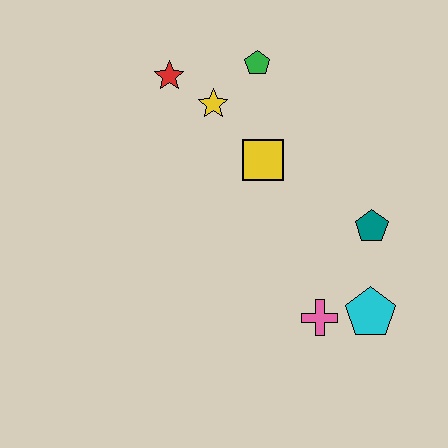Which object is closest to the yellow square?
The yellow star is closest to the yellow square.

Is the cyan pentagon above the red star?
No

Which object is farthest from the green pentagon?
The cyan pentagon is farthest from the green pentagon.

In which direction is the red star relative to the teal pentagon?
The red star is to the left of the teal pentagon.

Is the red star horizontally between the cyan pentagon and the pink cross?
No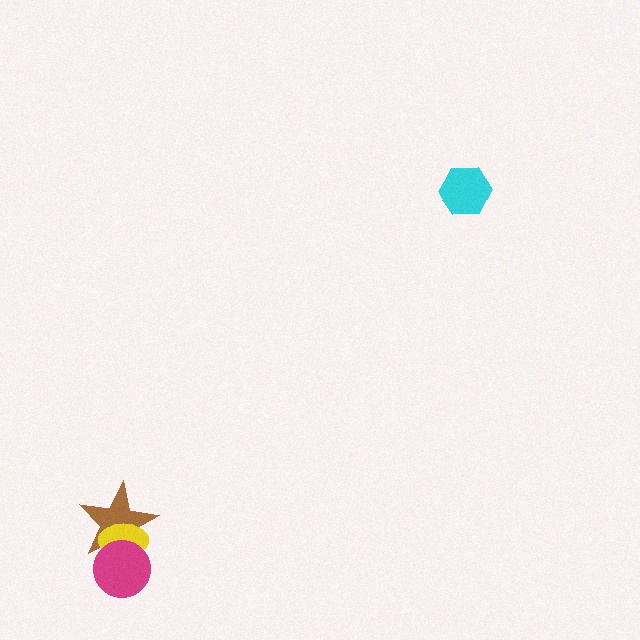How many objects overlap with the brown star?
2 objects overlap with the brown star.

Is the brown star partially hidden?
Yes, it is partially covered by another shape.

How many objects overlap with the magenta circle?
2 objects overlap with the magenta circle.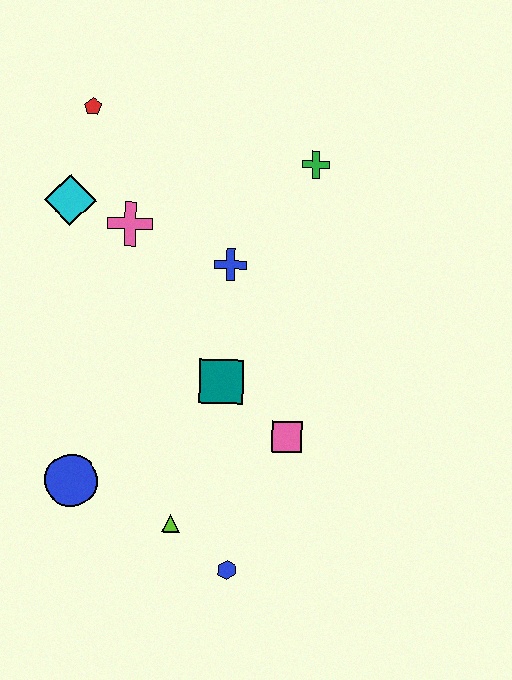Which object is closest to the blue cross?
The pink cross is closest to the blue cross.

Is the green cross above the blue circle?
Yes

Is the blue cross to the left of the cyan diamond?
No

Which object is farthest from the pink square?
The red pentagon is farthest from the pink square.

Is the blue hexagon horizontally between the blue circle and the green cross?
Yes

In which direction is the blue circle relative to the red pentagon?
The blue circle is below the red pentagon.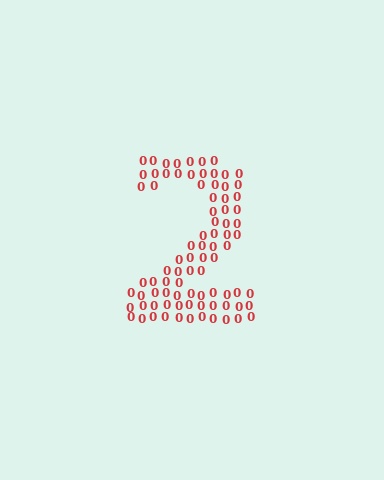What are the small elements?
The small elements are digit 0's.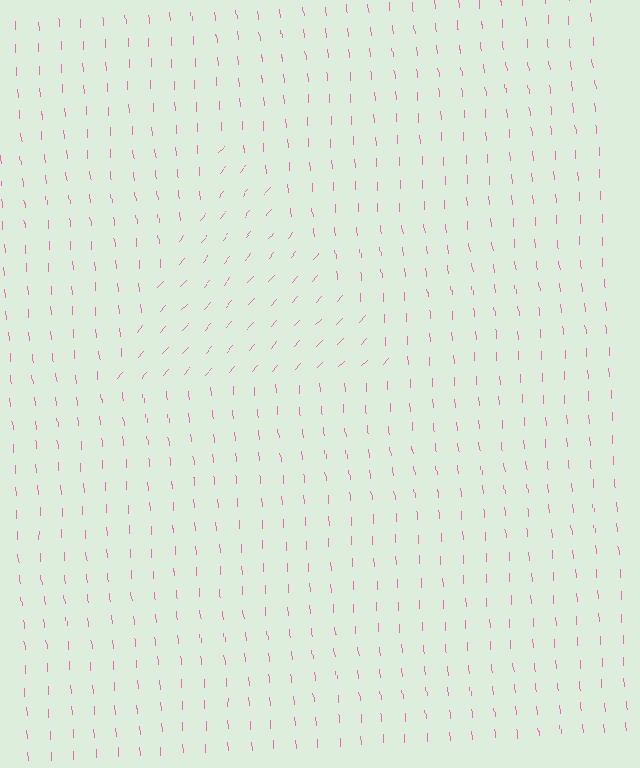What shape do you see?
I see a triangle.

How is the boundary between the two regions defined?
The boundary is defined purely by a change in line orientation (approximately 45 degrees difference). All lines are the same color and thickness.